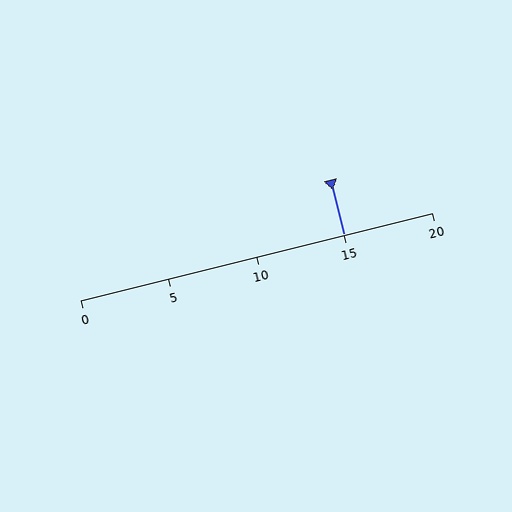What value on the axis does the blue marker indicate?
The marker indicates approximately 15.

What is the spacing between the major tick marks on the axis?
The major ticks are spaced 5 apart.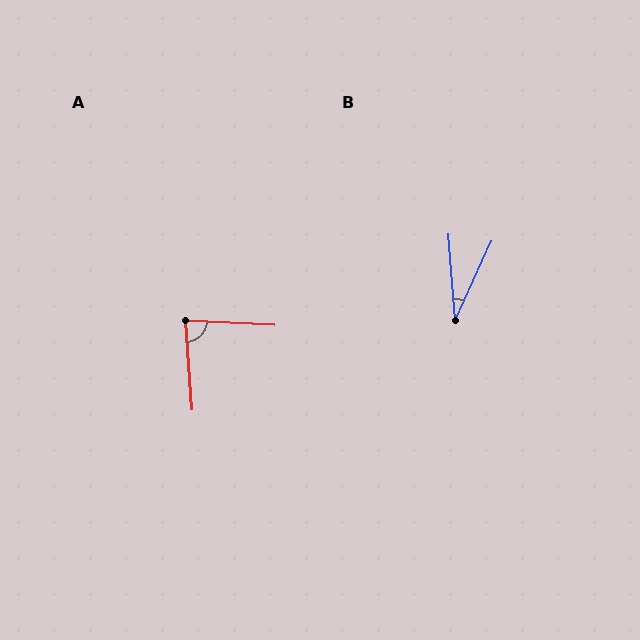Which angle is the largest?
A, at approximately 83 degrees.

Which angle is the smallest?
B, at approximately 29 degrees.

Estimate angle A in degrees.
Approximately 83 degrees.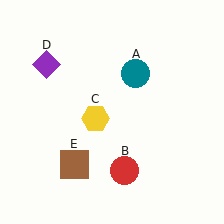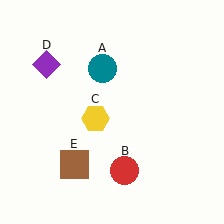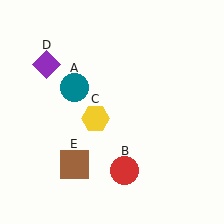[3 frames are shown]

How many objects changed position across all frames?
1 object changed position: teal circle (object A).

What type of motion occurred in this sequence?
The teal circle (object A) rotated counterclockwise around the center of the scene.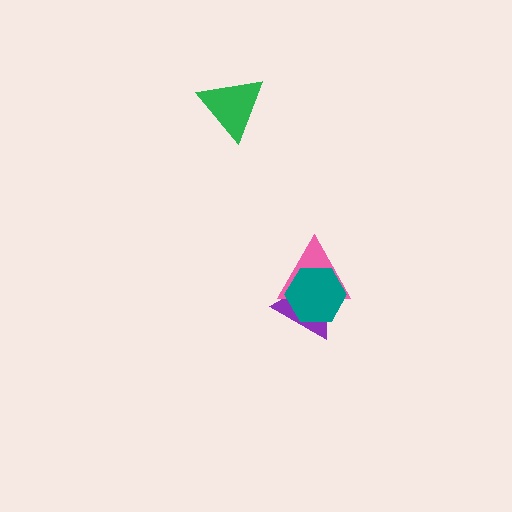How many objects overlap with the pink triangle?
2 objects overlap with the pink triangle.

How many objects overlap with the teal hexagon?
2 objects overlap with the teal hexagon.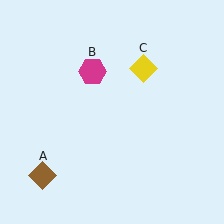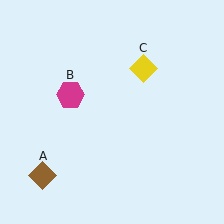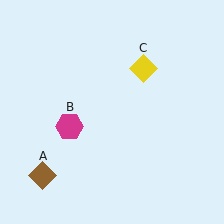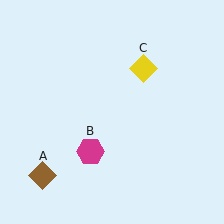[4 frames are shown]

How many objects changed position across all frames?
1 object changed position: magenta hexagon (object B).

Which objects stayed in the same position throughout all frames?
Brown diamond (object A) and yellow diamond (object C) remained stationary.